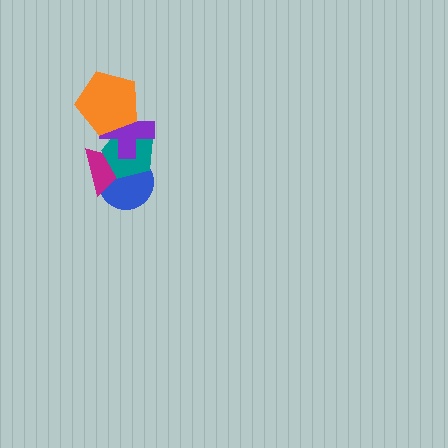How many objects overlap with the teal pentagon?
4 objects overlap with the teal pentagon.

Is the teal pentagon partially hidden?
Yes, it is partially covered by another shape.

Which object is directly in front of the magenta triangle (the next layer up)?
The teal pentagon is directly in front of the magenta triangle.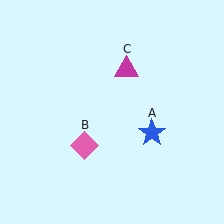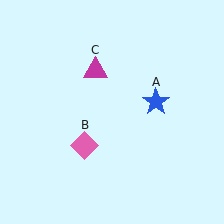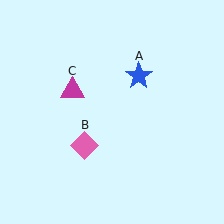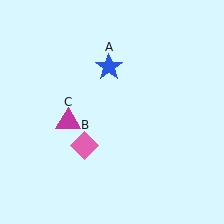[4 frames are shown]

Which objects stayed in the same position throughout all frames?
Pink diamond (object B) remained stationary.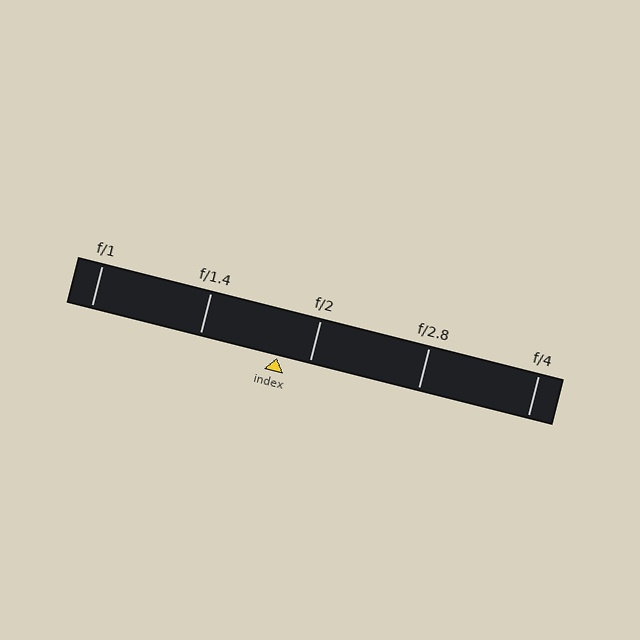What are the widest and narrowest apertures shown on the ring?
The widest aperture shown is f/1 and the narrowest is f/4.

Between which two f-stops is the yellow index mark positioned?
The index mark is between f/1.4 and f/2.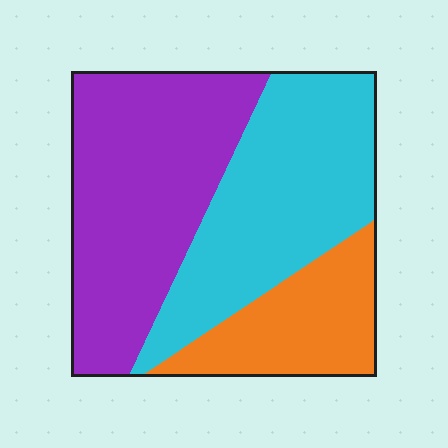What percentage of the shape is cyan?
Cyan takes up between a quarter and a half of the shape.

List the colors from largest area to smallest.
From largest to smallest: purple, cyan, orange.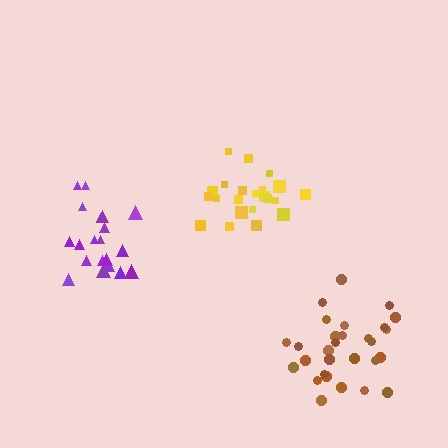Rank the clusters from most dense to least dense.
yellow, brown, purple.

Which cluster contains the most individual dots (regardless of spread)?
Brown (30).